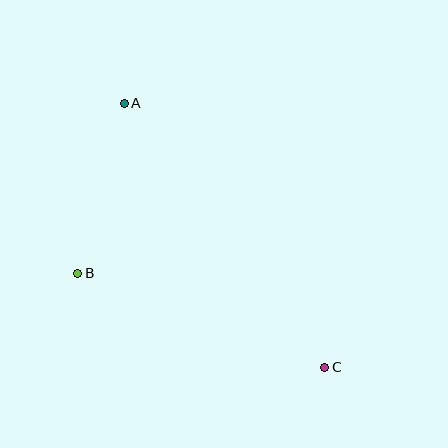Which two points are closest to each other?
Points A and B are closest to each other.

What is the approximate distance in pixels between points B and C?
The distance between B and C is approximately 264 pixels.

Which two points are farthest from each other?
Points A and C are farthest from each other.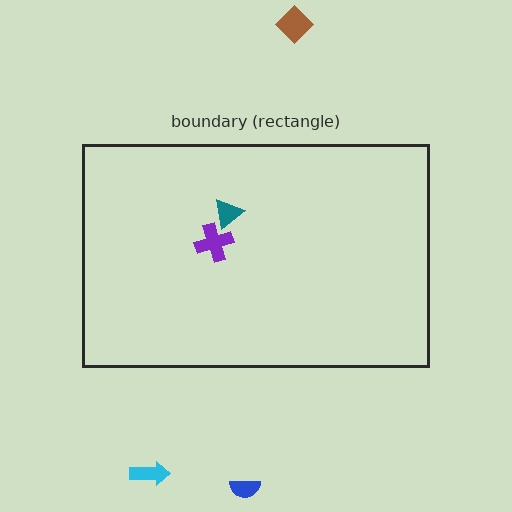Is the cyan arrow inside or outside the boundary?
Outside.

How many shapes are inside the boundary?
2 inside, 3 outside.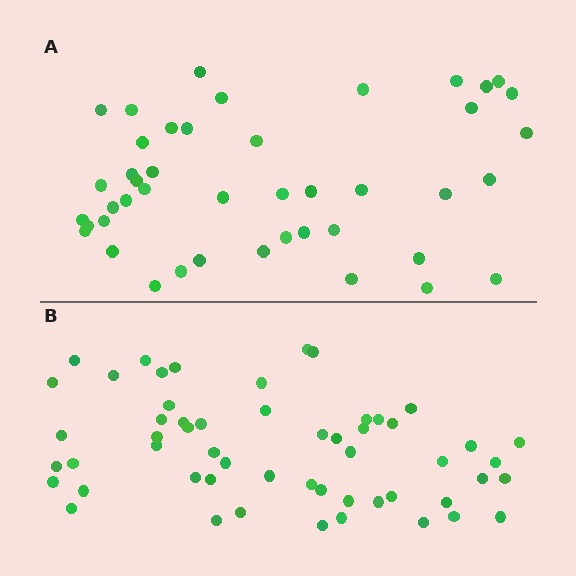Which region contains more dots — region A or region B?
Region B (the bottom region) has more dots.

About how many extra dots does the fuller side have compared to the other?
Region B has roughly 12 or so more dots than region A.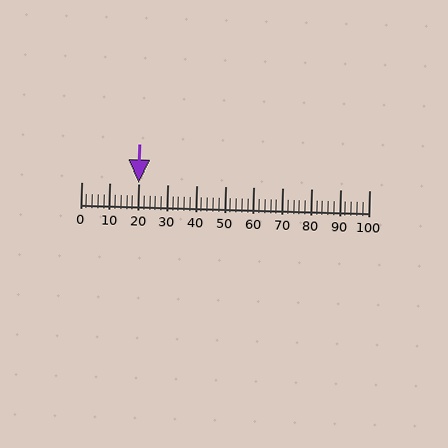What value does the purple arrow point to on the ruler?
The purple arrow points to approximately 20.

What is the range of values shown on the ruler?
The ruler shows values from 0 to 100.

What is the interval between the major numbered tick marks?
The major tick marks are spaced 10 units apart.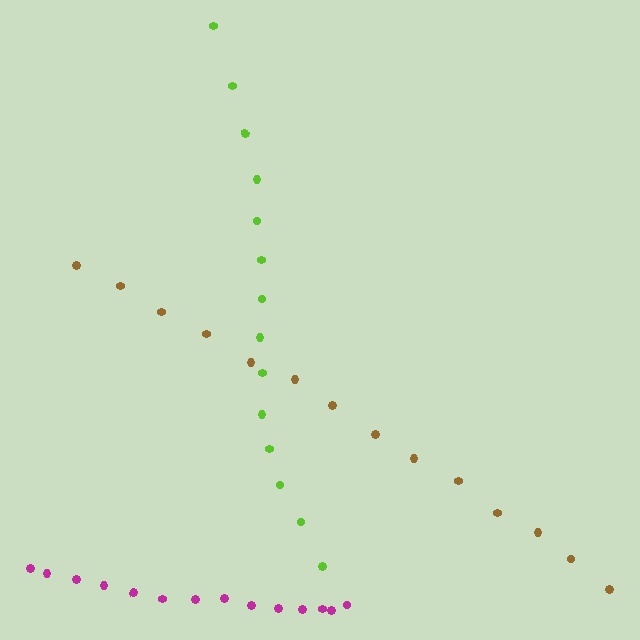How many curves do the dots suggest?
There are 3 distinct paths.